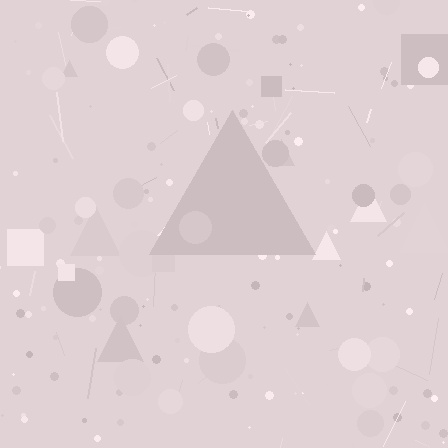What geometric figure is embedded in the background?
A triangle is embedded in the background.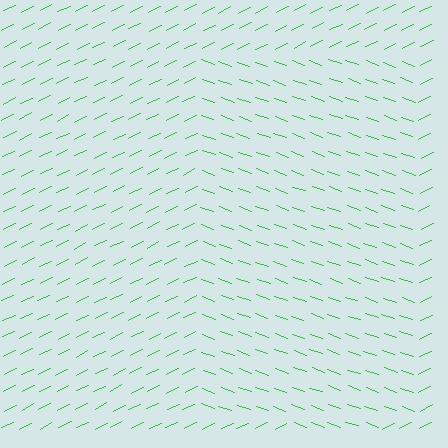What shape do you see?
I see a rectangle.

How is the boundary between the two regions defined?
The boundary is defined purely by a change in line orientation (approximately 45 degrees difference). All lines are the same color and thickness.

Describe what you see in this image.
The image is filled with small green line segments. A rectangle region in the image has lines oriented differently from the surrounding lines, creating a visible texture boundary.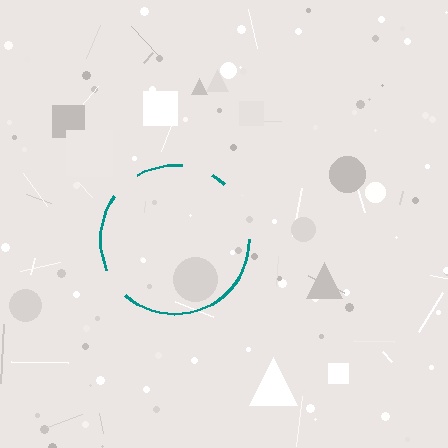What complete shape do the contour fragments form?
The contour fragments form a circle.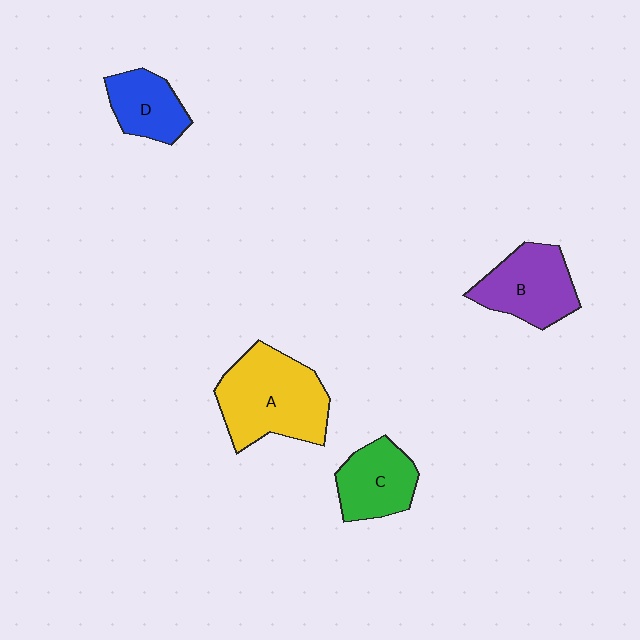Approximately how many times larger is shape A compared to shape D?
Approximately 1.9 times.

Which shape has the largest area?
Shape A (yellow).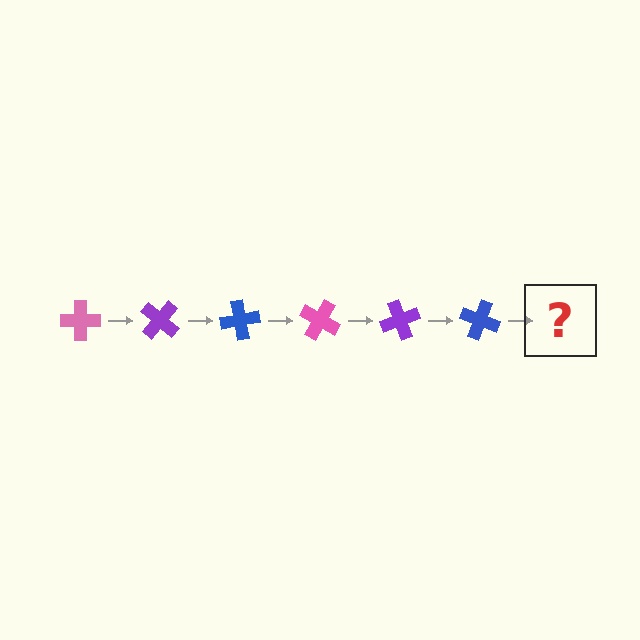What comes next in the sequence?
The next element should be a pink cross, rotated 240 degrees from the start.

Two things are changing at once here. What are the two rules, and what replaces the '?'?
The two rules are that it rotates 40 degrees each step and the color cycles through pink, purple, and blue. The '?' should be a pink cross, rotated 240 degrees from the start.